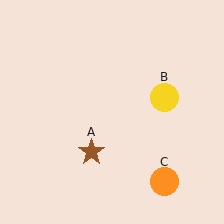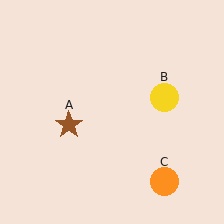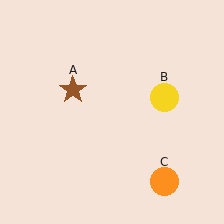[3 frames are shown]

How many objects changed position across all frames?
1 object changed position: brown star (object A).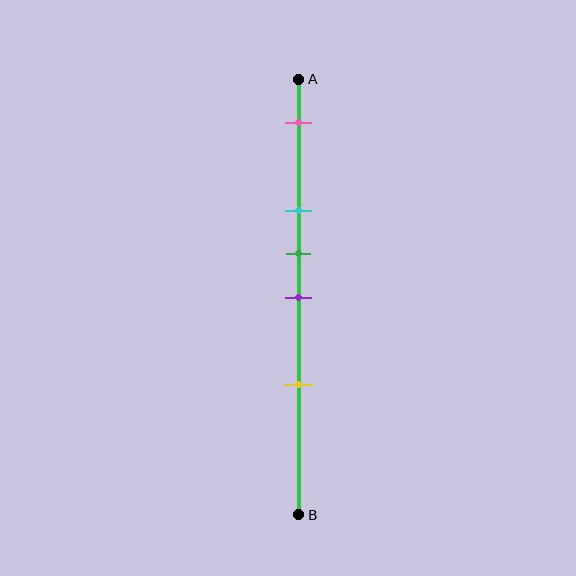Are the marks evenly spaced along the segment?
No, the marks are not evenly spaced.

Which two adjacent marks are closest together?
The green and purple marks are the closest adjacent pair.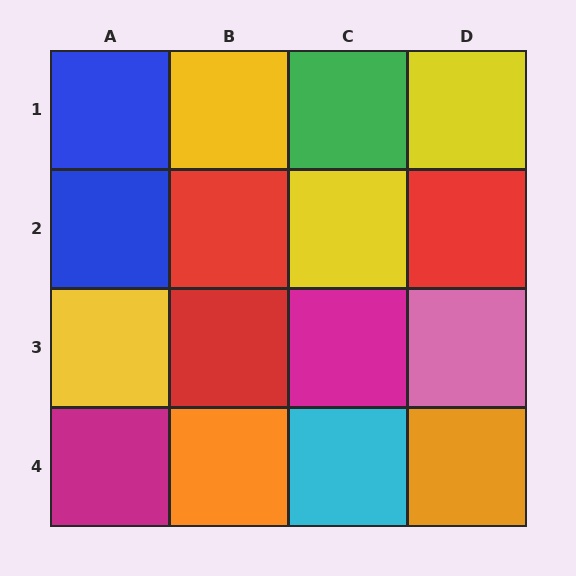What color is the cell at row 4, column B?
Orange.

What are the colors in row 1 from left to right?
Blue, yellow, green, yellow.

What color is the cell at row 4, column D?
Orange.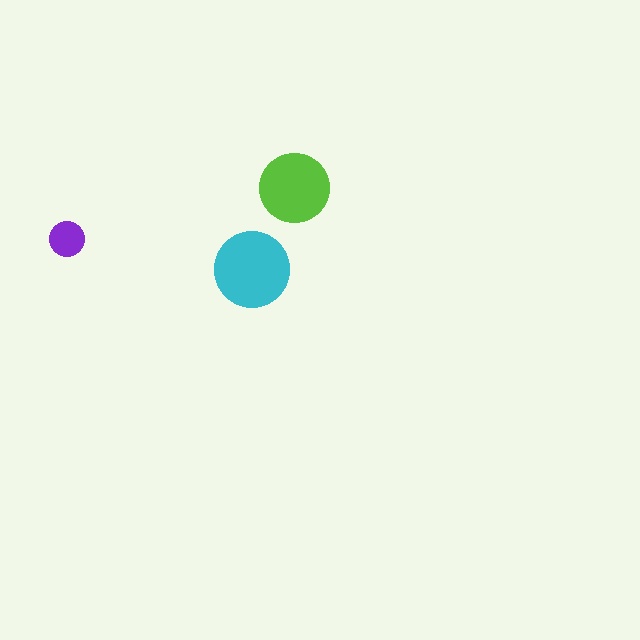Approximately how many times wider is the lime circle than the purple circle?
About 2 times wider.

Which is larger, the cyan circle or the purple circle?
The cyan one.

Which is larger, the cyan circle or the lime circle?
The cyan one.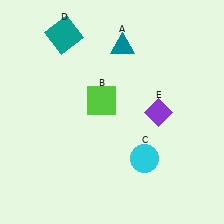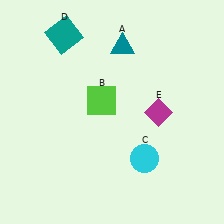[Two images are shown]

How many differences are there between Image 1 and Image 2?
There is 1 difference between the two images.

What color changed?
The diamond (E) changed from purple in Image 1 to magenta in Image 2.